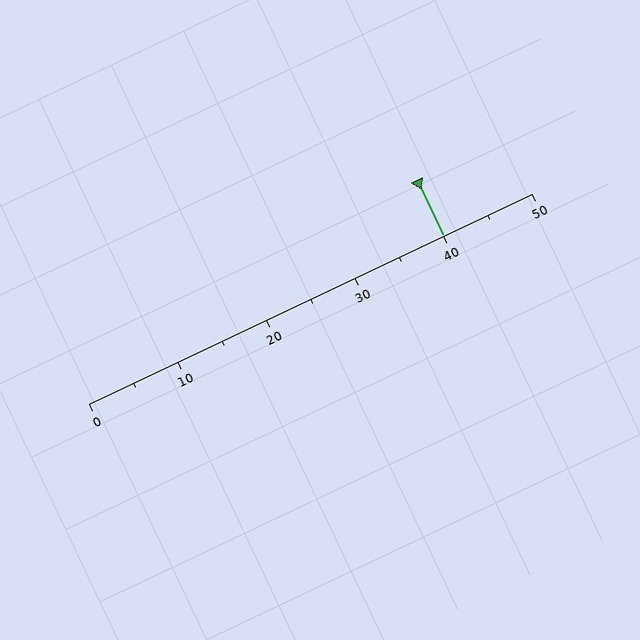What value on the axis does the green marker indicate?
The marker indicates approximately 40.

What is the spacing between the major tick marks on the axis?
The major ticks are spaced 10 apart.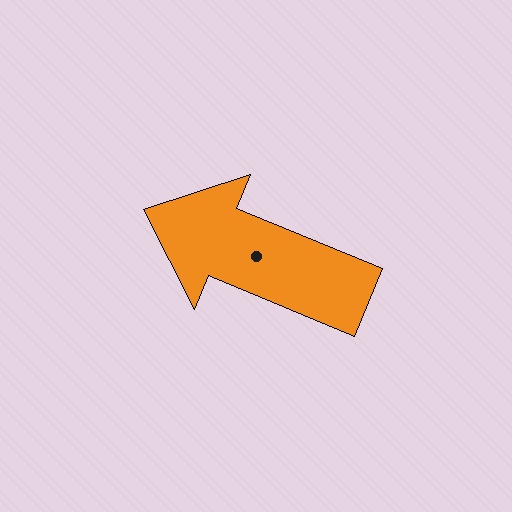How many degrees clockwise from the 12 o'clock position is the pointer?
Approximately 292 degrees.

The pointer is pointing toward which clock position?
Roughly 10 o'clock.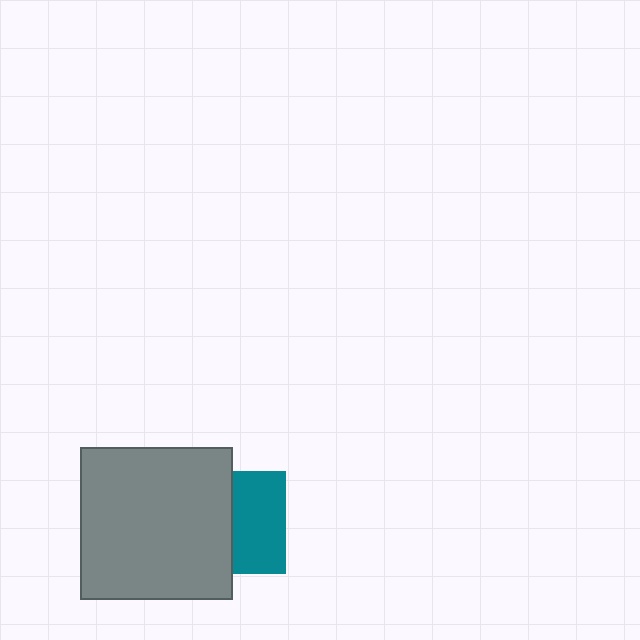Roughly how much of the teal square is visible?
About half of it is visible (roughly 51%).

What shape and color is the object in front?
The object in front is a gray square.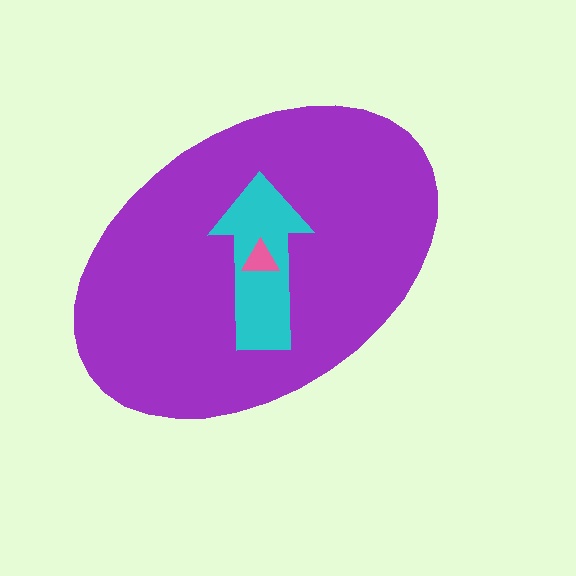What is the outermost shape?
The purple ellipse.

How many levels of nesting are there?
3.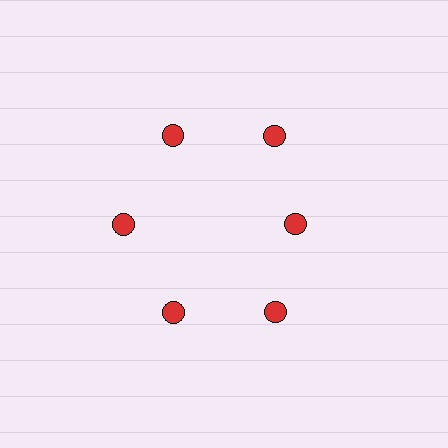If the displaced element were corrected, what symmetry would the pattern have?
It would have 6-fold rotational symmetry — the pattern would map onto itself every 60 degrees.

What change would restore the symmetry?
The symmetry would be restored by moving it outward, back onto the ring so that all 6 circles sit at equal angles and equal distance from the center.